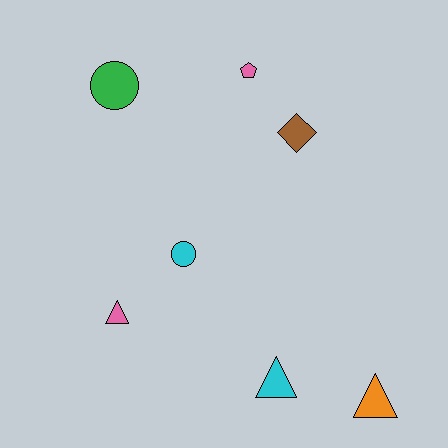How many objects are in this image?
There are 7 objects.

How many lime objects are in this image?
There are no lime objects.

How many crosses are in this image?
There are no crosses.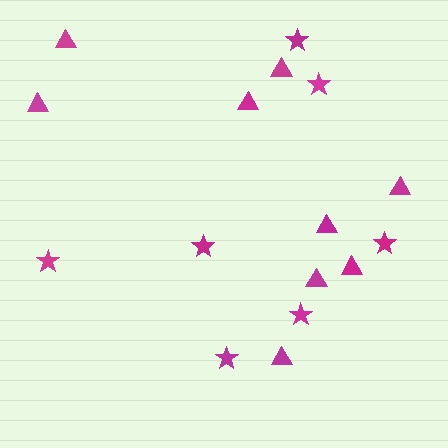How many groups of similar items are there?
There are 2 groups: one group of stars (7) and one group of triangles (9).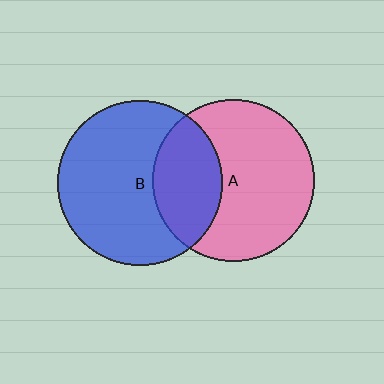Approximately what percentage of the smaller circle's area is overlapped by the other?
Approximately 30%.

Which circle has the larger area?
Circle B (blue).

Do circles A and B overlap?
Yes.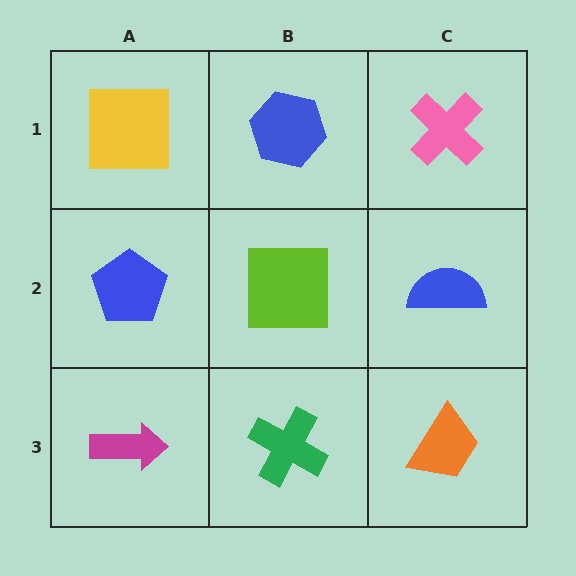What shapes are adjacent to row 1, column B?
A lime square (row 2, column B), a yellow square (row 1, column A), a pink cross (row 1, column C).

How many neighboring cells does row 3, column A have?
2.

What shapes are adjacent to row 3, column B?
A lime square (row 2, column B), a magenta arrow (row 3, column A), an orange trapezoid (row 3, column C).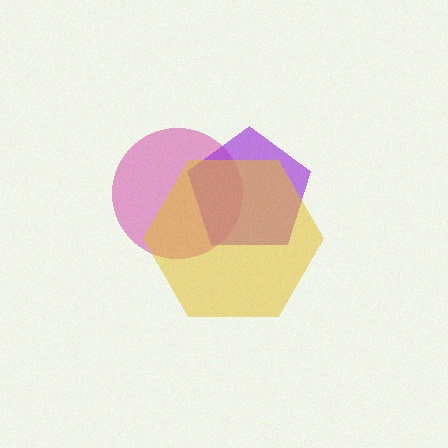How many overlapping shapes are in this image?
There are 3 overlapping shapes in the image.